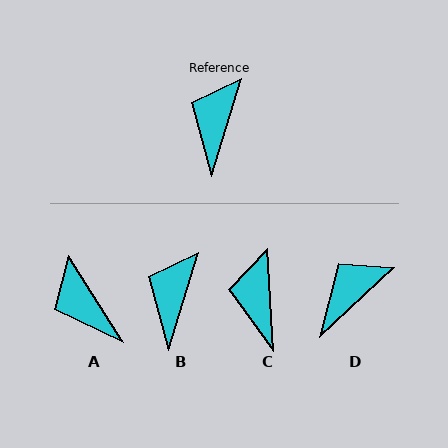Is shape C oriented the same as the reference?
No, it is off by about 21 degrees.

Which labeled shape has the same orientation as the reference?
B.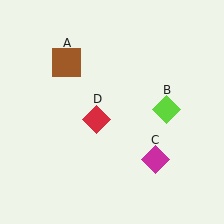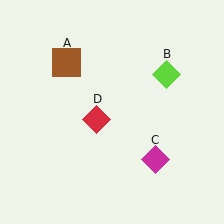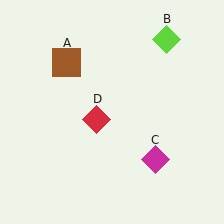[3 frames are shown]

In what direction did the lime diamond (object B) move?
The lime diamond (object B) moved up.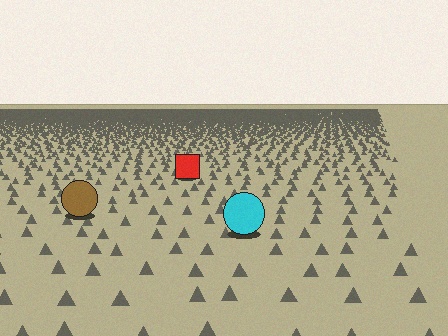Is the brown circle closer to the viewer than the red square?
Yes. The brown circle is closer — you can tell from the texture gradient: the ground texture is coarser near it.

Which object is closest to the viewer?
The cyan circle is closest. The texture marks near it are larger and more spread out.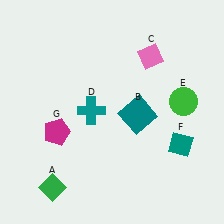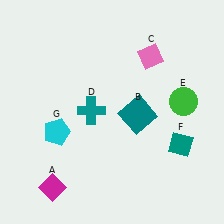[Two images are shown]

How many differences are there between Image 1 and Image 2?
There are 2 differences between the two images.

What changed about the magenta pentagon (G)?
In Image 1, G is magenta. In Image 2, it changed to cyan.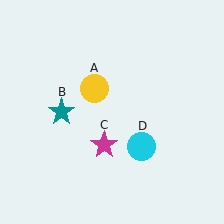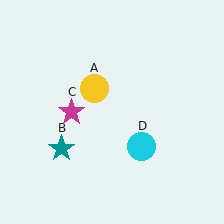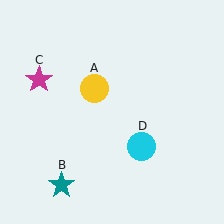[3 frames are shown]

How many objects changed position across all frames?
2 objects changed position: teal star (object B), magenta star (object C).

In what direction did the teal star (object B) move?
The teal star (object B) moved down.